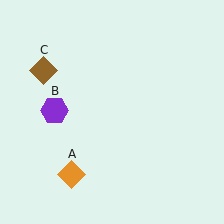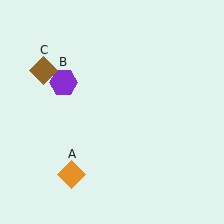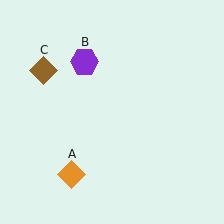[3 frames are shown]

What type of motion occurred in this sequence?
The purple hexagon (object B) rotated clockwise around the center of the scene.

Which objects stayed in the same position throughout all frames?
Orange diamond (object A) and brown diamond (object C) remained stationary.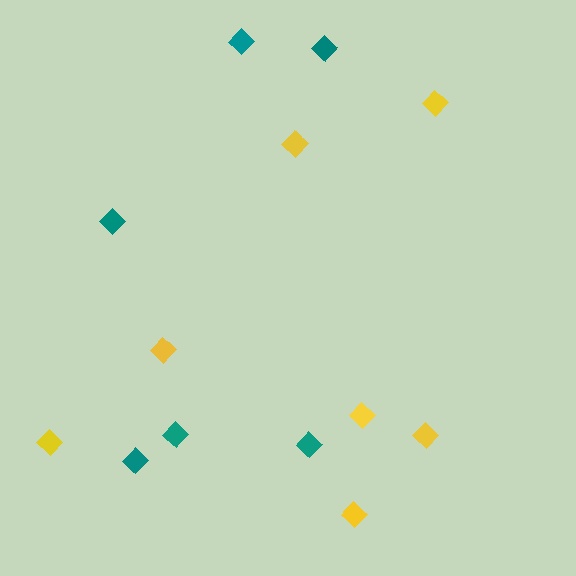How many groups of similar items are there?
There are 2 groups: one group of teal diamonds (6) and one group of yellow diamonds (7).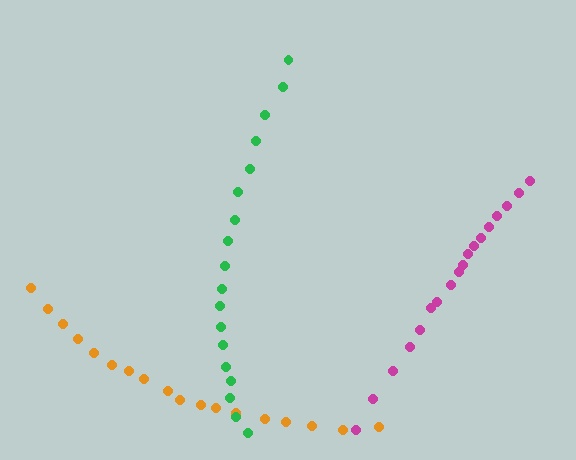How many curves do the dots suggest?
There are 3 distinct paths.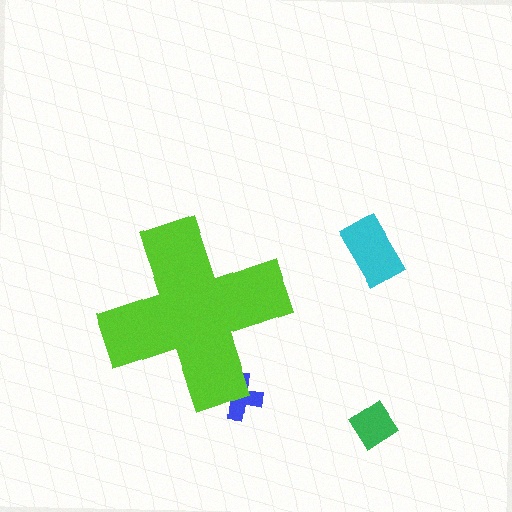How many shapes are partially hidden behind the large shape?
1 shape is partially hidden.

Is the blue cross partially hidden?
Yes, the blue cross is partially hidden behind the lime cross.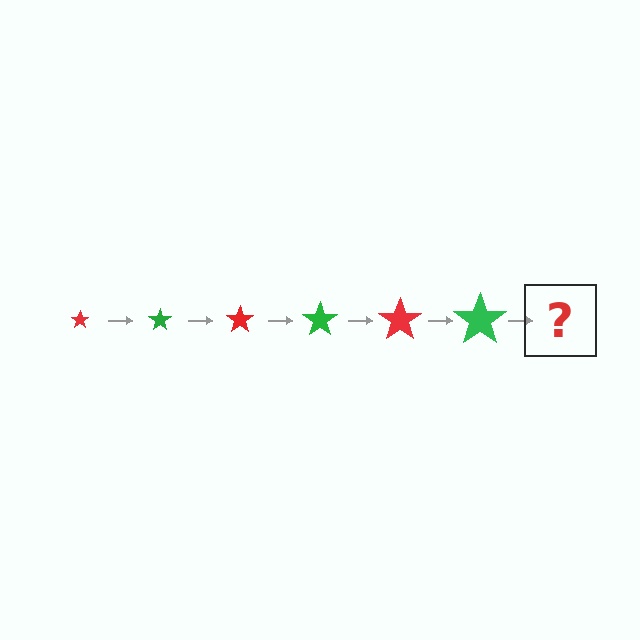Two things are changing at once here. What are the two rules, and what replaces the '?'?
The two rules are that the star grows larger each step and the color cycles through red and green. The '?' should be a red star, larger than the previous one.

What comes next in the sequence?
The next element should be a red star, larger than the previous one.